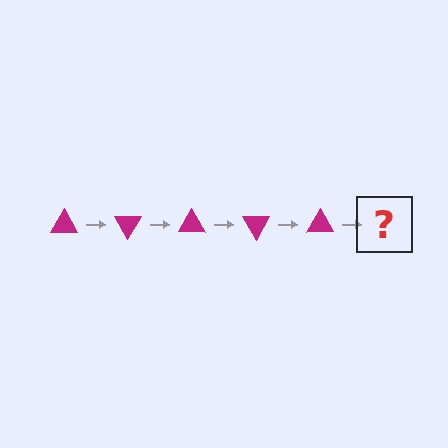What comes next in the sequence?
The next element should be a magenta triangle rotated 300 degrees.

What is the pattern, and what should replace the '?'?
The pattern is that the triangle rotates 60 degrees each step. The '?' should be a magenta triangle rotated 300 degrees.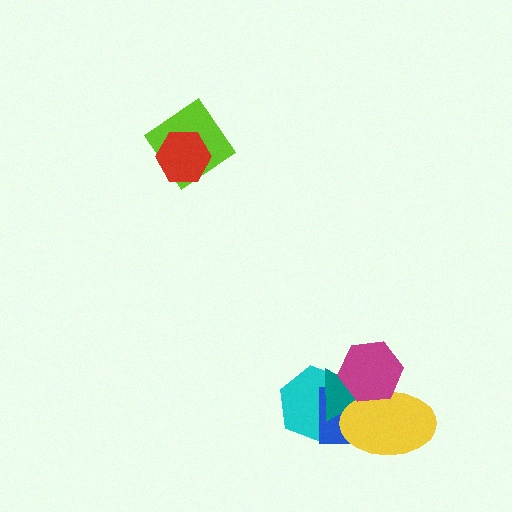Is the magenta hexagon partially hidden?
No, no other shape covers it.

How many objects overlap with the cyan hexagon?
4 objects overlap with the cyan hexagon.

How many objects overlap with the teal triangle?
4 objects overlap with the teal triangle.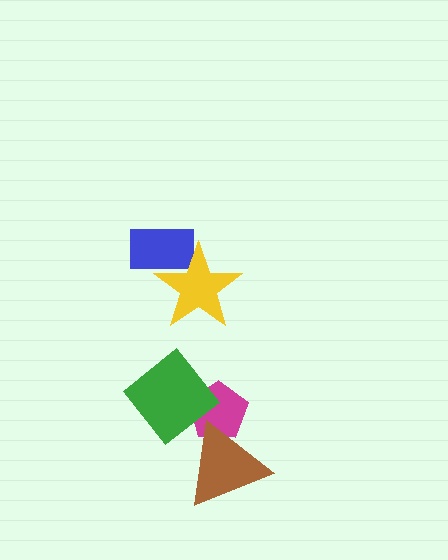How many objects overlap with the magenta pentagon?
2 objects overlap with the magenta pentagon.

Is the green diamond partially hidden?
No, no other shape covers it.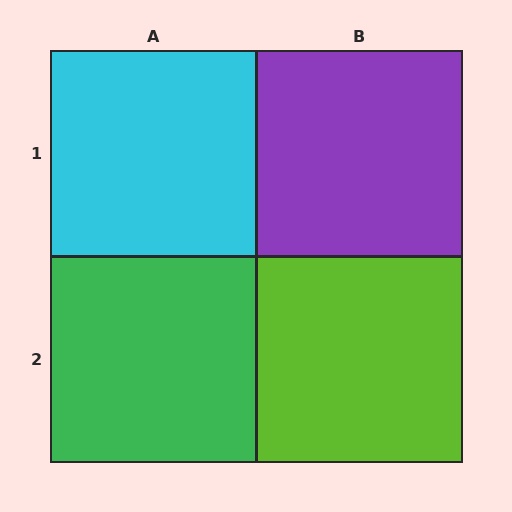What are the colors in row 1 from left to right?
Cyan, purple.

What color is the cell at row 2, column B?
Lime.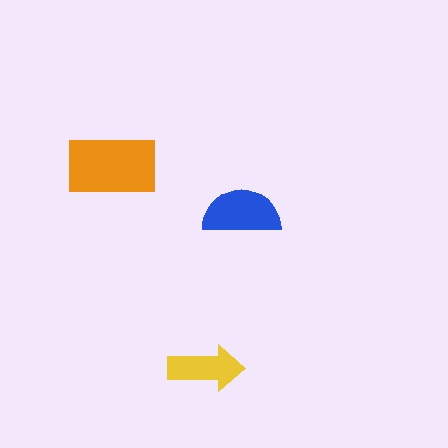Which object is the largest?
The orange rectangle.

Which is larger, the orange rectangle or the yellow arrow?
The orange rectangle.